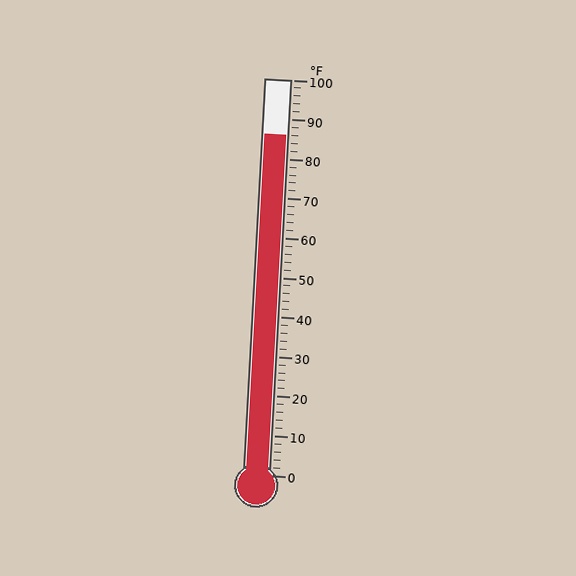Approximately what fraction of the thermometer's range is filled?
The thermometer is filled to approximately 85% of its range.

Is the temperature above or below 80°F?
The temperature is above 80°F.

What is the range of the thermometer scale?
The thermometer scale ranges from 0°F to 100°F.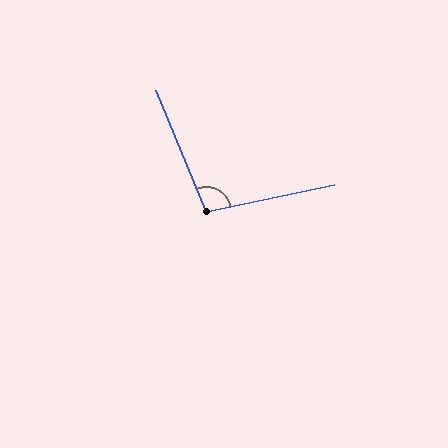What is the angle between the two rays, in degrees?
Approximately 100 degrees.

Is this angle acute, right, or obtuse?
It is obtuse.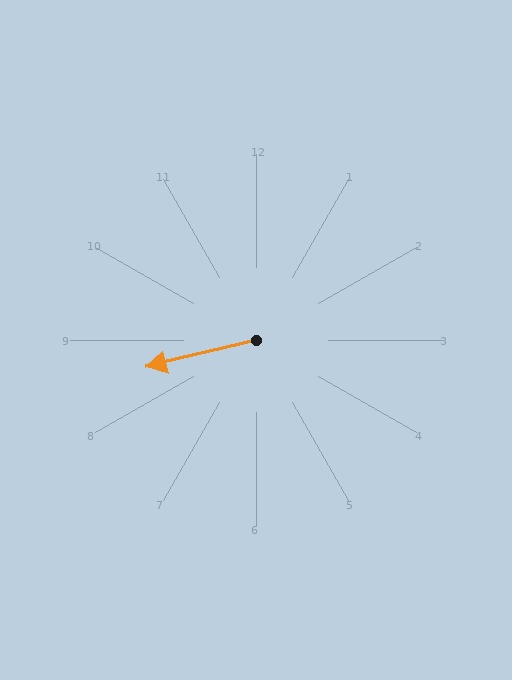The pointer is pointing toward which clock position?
Roughly 9 o'clock.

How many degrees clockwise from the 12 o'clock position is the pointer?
Approximately 256 degrees.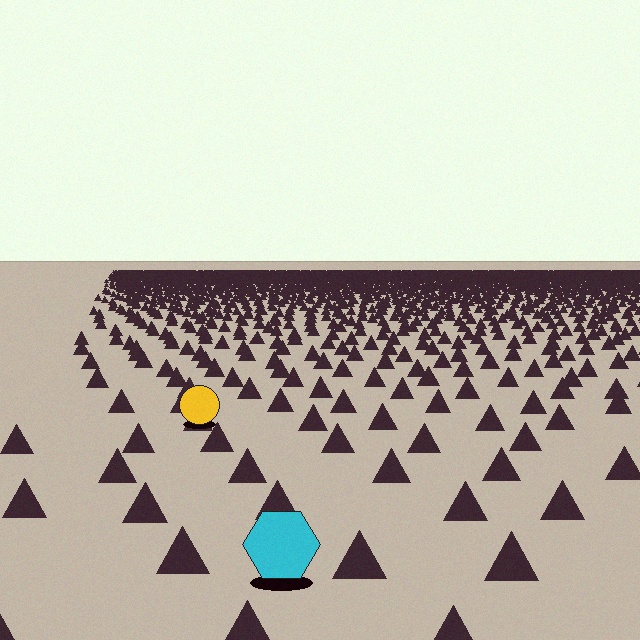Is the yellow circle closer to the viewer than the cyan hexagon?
No. The cyan hexagon is closer — you can tell from the texture gradient: the ground texture is coarser near it.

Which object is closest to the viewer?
The cyan hexagon is closest. The texture marks near it are larger and more spread out.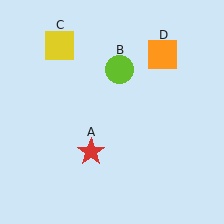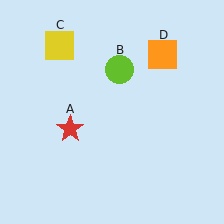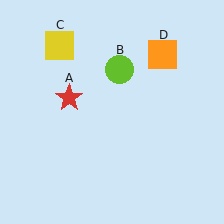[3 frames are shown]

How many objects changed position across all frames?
1 object changed position: red star (object A).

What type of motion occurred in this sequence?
The red star (object A) rotated clockwise around the center of the scene.